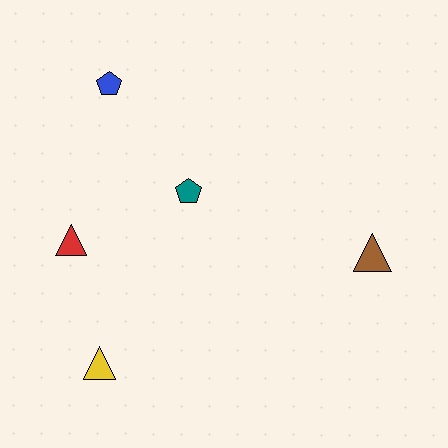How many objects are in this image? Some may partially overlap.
There are 5 objects.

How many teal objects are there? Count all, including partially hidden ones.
There is 1 teal object.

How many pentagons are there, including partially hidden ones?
There are 2 pentagons.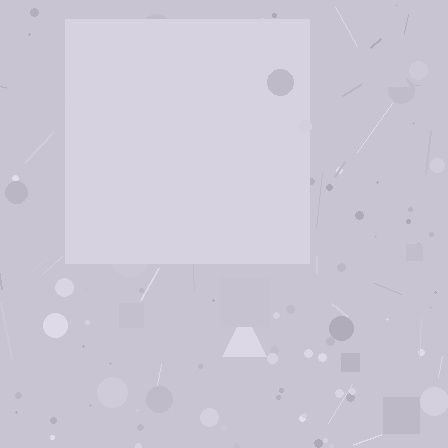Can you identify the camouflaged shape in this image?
The camouflaged shape is a square.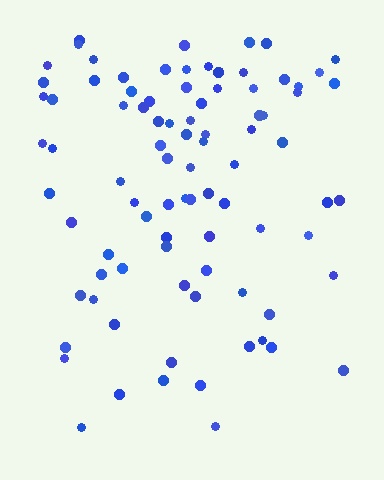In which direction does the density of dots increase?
From bottom to top, with the top side densest.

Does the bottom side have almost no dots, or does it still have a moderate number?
Still a moderate number, just noticeably fewer than the top.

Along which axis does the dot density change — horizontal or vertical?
Vertical.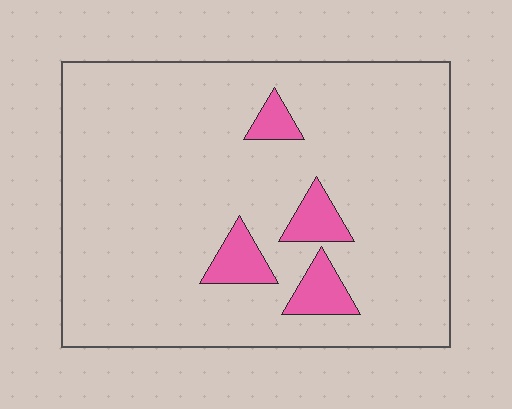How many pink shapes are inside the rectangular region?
4.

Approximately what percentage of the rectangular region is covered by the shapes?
Approximately 10%.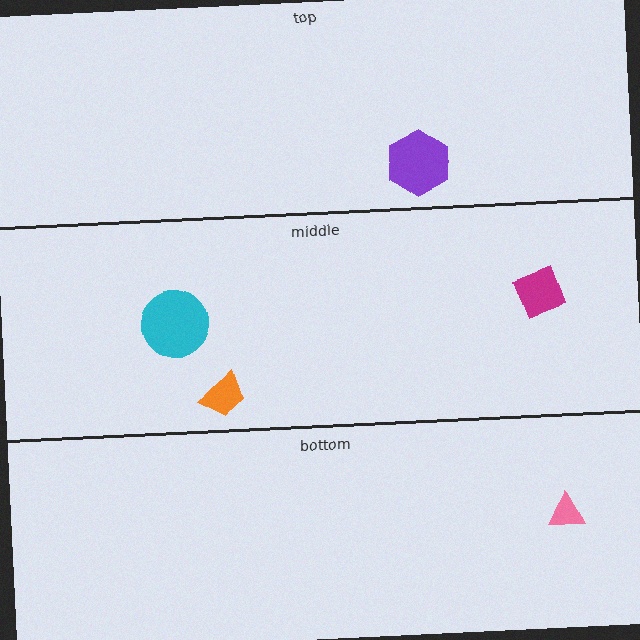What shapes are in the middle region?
The cyan circle, the orange trapezoid, the magenta diamond.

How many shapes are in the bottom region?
1.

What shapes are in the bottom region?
The pink triangle.